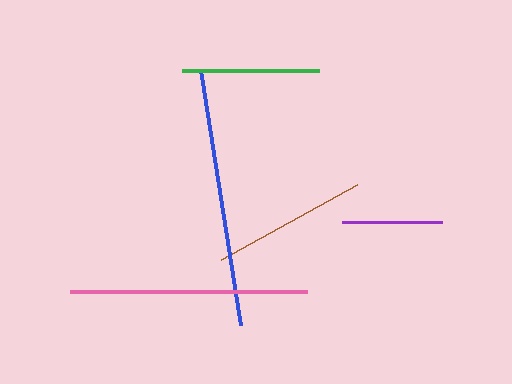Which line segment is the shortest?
The purple line is the shortest at approximately 100 pixels.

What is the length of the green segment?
The green segment is approximately 136 pixels long.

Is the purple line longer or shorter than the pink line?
The pink line is longer than the purple line.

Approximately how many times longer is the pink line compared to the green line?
The pink line is approximately 1.7 times the length of the green line.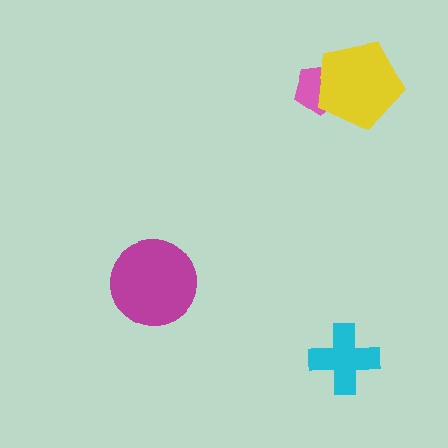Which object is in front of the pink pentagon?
The yellow pentagon is in front of the pink pentagon.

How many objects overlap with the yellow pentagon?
1 object overlaps with the yellow pentagon.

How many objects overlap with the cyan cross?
0 objects overlap with the cyan cross.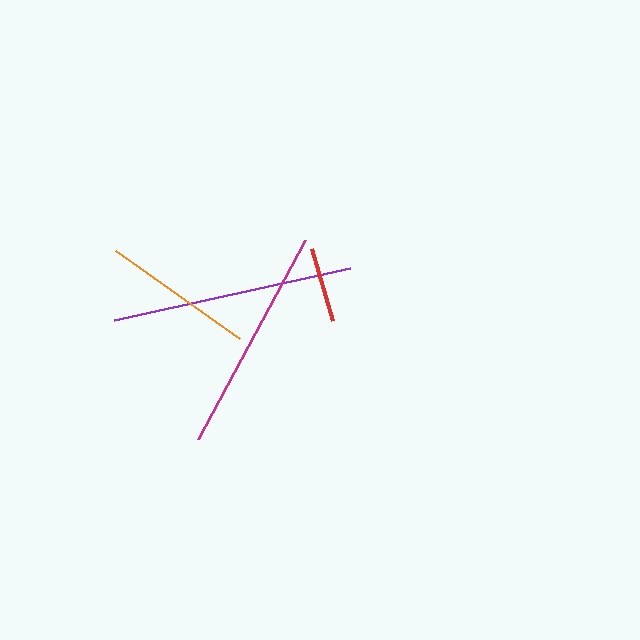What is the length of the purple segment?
The purple segment is approximately 242 pixels long.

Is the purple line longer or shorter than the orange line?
The purple line is longer than the orange line.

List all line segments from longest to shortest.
From longest to shortest: purple, magenta, orange, red.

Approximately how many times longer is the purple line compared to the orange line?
The purple line is approximately 1.6 times the length of the orange line.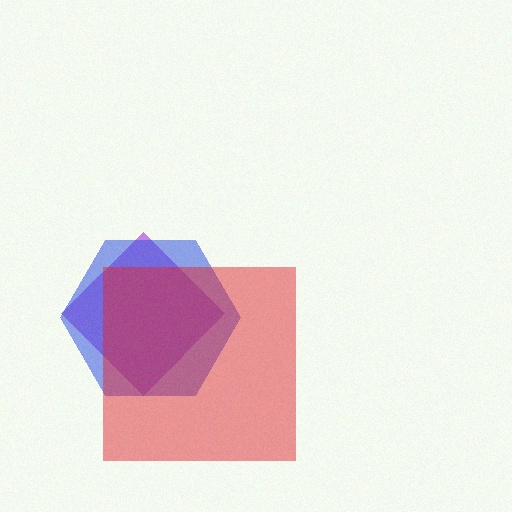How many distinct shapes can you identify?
There are 3 distinct shapes: a purple diamond, a blue hexagon, a red square.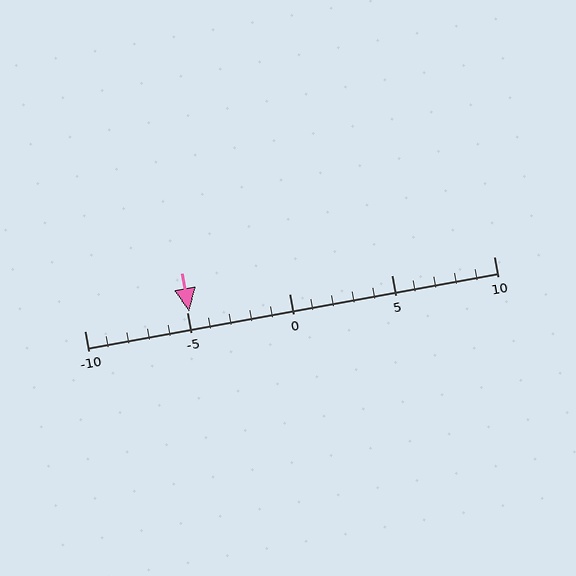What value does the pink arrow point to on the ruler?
The pink arrow points to approximately -5.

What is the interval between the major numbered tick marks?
The major tick marks are spaced 5 units apart.